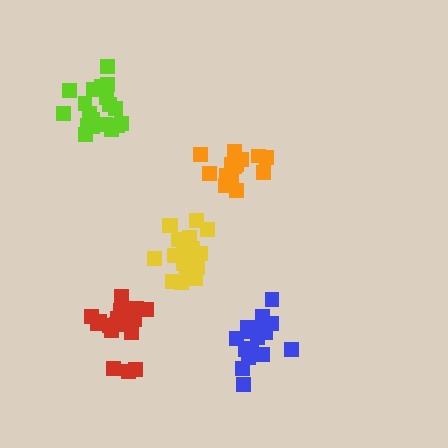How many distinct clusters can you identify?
There are 5 distinct clusters.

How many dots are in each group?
Group 1: 19 dots, Group 2: 20 dots, Group 3: 20 dots, Group 4: 18 dots, Group 5: 14 dots (91 total).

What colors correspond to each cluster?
The clusters are colored: lime, red, yellow, blue, orange.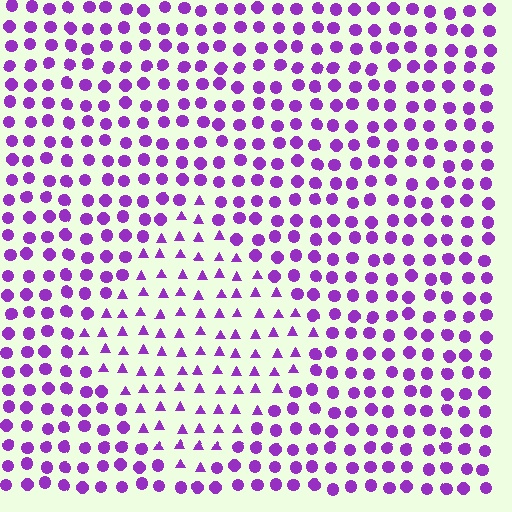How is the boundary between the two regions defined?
The boundary is defined by a change in element shape: triangles inside vs. circles outside. All elements share the same color and spacing.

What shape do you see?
I see a diamond.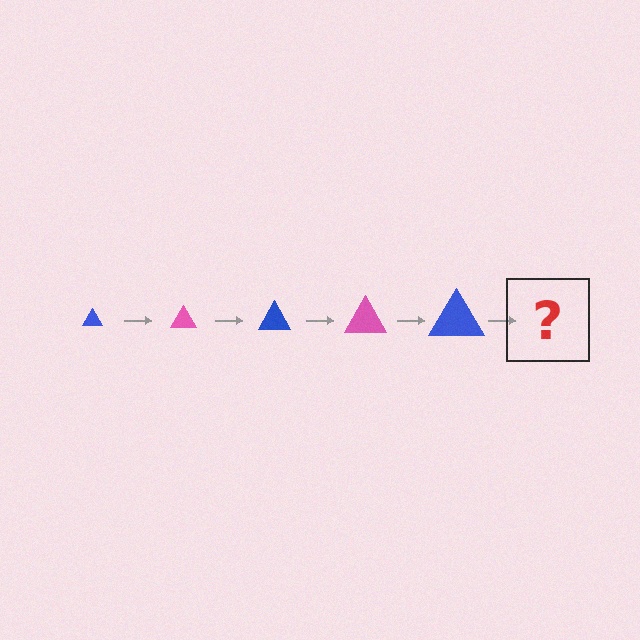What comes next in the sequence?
The next element should be a pink triangle, larger than the previous one.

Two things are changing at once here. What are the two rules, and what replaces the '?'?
The two rules are that the triangle grows larger each step and the color cycles through blue and pink. The '?' should be a pink triangle, larger than the previous one.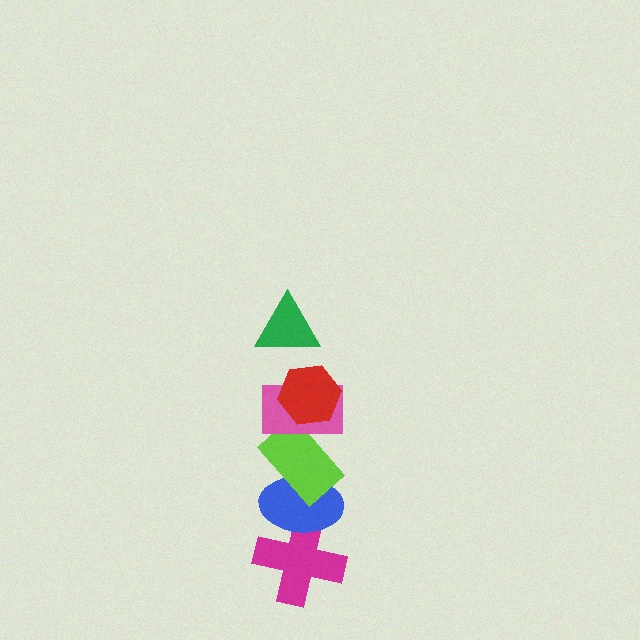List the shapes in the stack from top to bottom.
From top to bottom: the green triangle, the red hexagon, the pink rectangle, the lime rectangle, the blue ellipse, the magenta cross.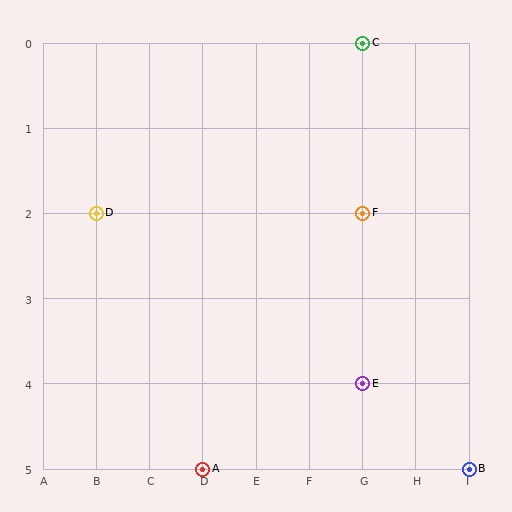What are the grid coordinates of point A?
Point A is at grid coordinates (D, 5).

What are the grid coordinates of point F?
Point F is at grid coordinates (G, 2).